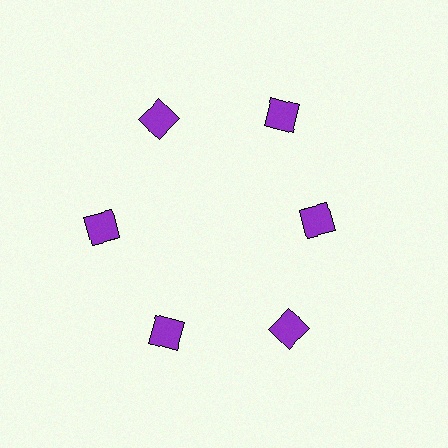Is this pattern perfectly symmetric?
No. The 6 purple squares are arranged in a ring, but one element near the 3 o'clock position is pulled inward toward the center, breaking the 6-fold rotational symmetry.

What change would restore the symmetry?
The symmetry would be restored by moving it outward, back onto the ring so that all 6 squares sit at equal angles and equal distance from the center.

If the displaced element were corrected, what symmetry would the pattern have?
It would have 6-fold rotational symmetry — the pattern would map onto itself every 60 degrees.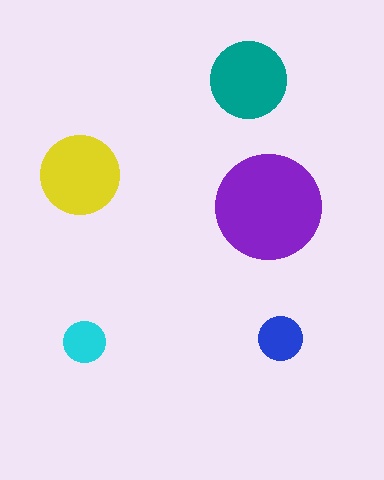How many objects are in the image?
There are 5 objects in the image.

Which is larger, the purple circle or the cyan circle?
The purple one.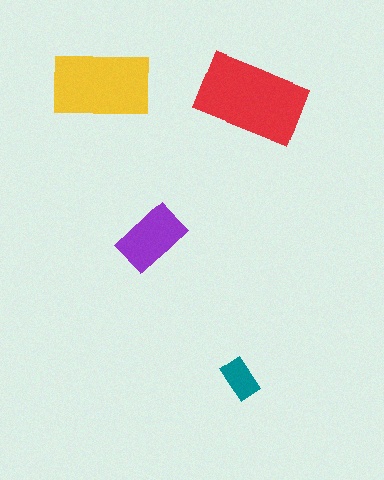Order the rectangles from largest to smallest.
the red one, the yellow one, the purple one, the teal one.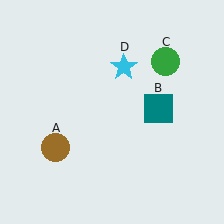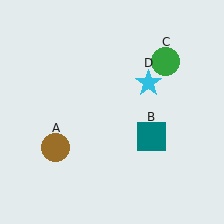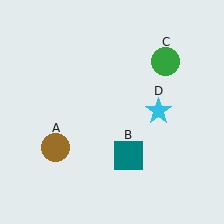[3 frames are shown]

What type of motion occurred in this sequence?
The teal square (object B), cyan star (object D) rotated clockwise around the center of the scene.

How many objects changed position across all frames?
2 objects changed position: teal square (object B), cyan star (object D).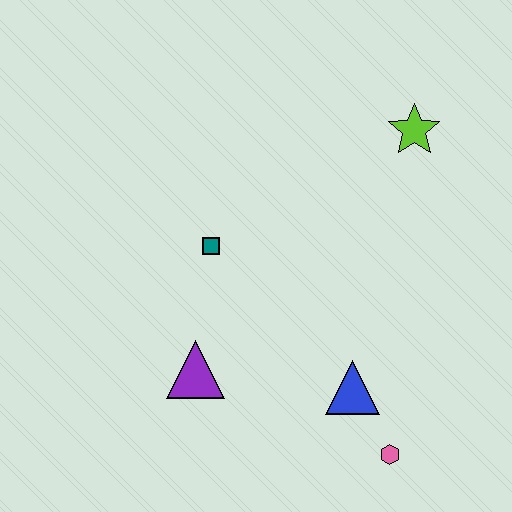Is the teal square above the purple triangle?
Yes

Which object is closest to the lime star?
The teal square is closest to the lime star.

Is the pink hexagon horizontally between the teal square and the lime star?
Yes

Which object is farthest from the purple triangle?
The lime star is farthest from the purple triangle.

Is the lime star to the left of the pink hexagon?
No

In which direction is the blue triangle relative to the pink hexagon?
The blue triangle is above the pink hexagon.